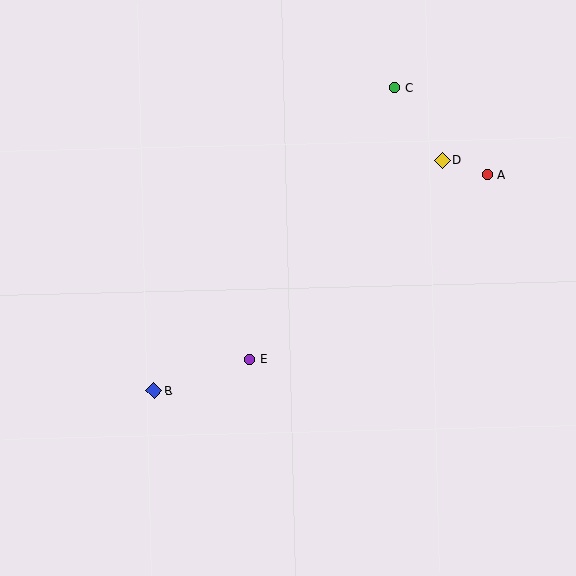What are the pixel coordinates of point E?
Point E is at (249, 359).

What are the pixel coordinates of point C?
Point C is at (395, 88).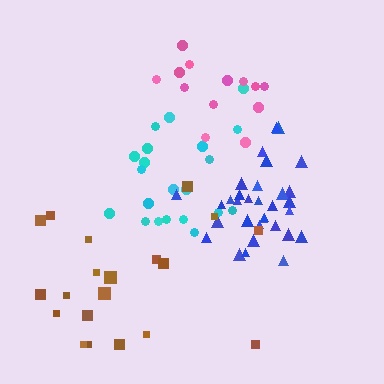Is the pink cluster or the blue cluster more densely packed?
Blue.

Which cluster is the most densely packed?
Blue.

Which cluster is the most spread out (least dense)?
Brown.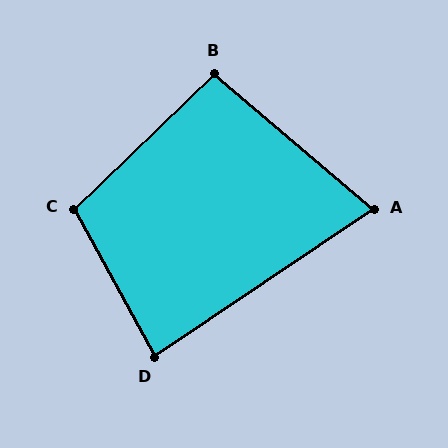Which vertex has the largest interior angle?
C, at approximately 106 degrees.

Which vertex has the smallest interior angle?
A, at approximately 74 degrees.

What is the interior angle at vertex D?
Approximately 84 degrees (acute).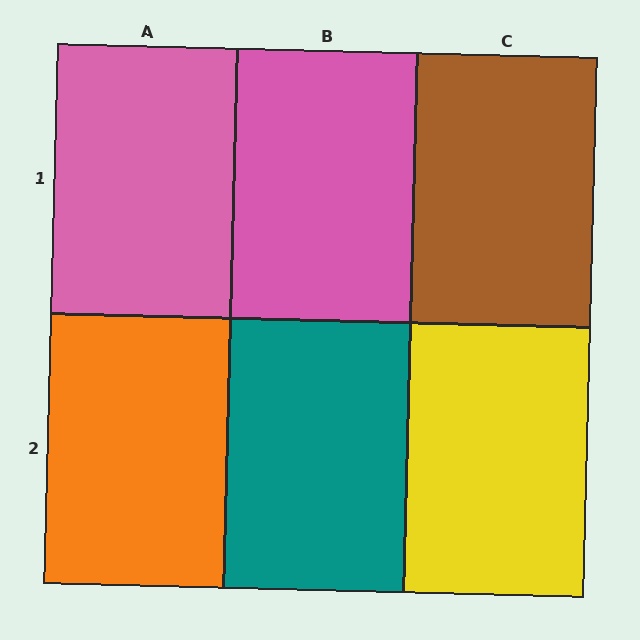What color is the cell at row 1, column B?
Pink.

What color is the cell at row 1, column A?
Pink.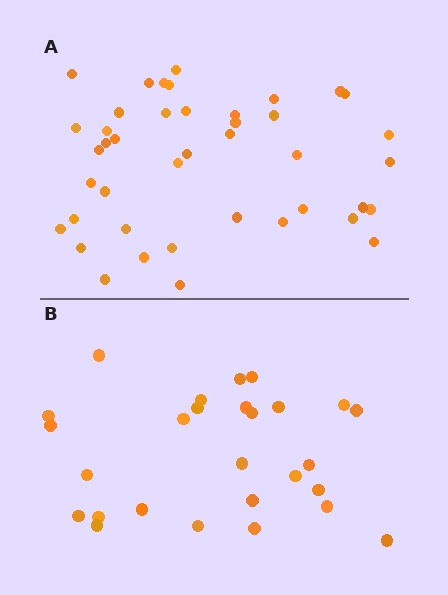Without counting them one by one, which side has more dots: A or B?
Region A (the top region) has more dots.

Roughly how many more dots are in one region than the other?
Region A has approximately 15 more dots than region B.